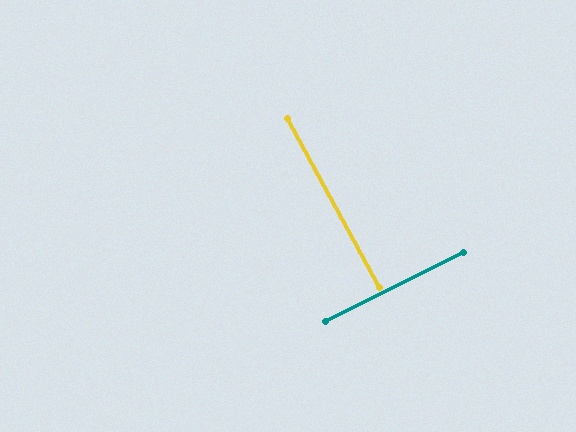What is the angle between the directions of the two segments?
Approximately 88 degrees.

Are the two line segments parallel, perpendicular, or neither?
Perpendicular — they meet at approximately 88°.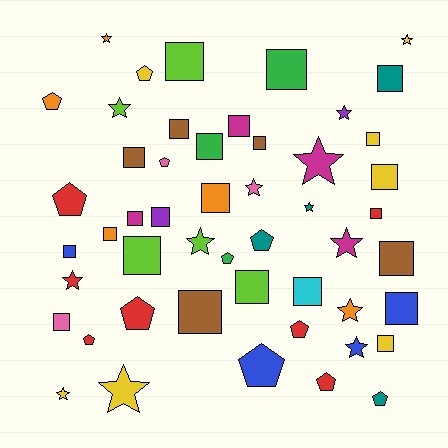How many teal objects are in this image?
There are 4 teal objects.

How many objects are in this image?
There are 50 objects.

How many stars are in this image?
There are 14 stars.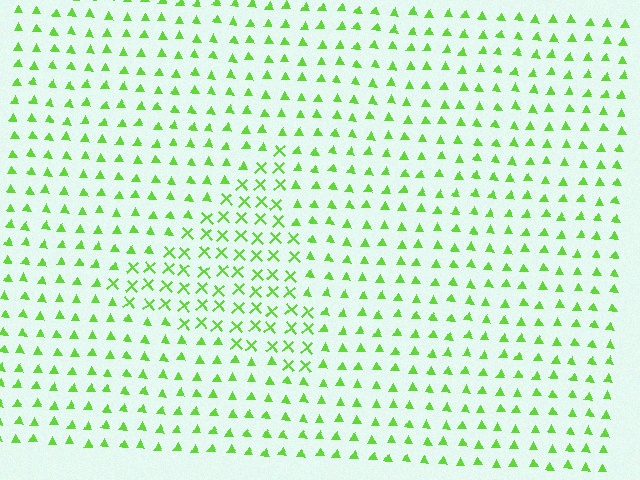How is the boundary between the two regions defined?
The boundary is defined by a change in element shape: X marks inside vs. triangles outside. All elements share the same color and spacing.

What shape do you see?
I see a triangle.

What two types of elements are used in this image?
The image uses X marks inside the triangle region and triangles outside it.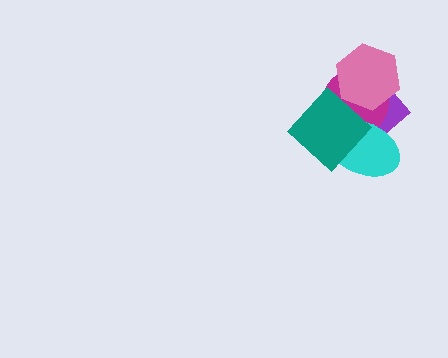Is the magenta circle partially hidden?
Yes, it is partially covered by another shape.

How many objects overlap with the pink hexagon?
3 objects overlap with the pink hexagon.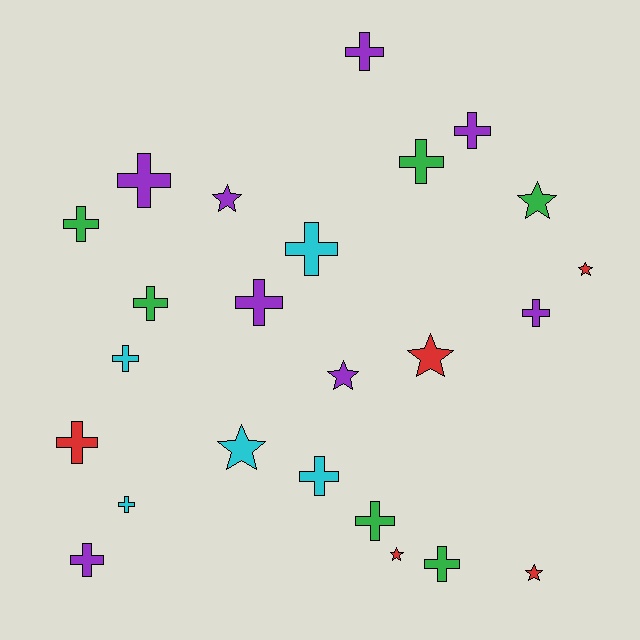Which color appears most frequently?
Purple, with 8 objects.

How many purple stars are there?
There are 2 purple stars.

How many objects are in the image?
There are 24 objects.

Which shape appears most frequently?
Cross, with 16 objects.